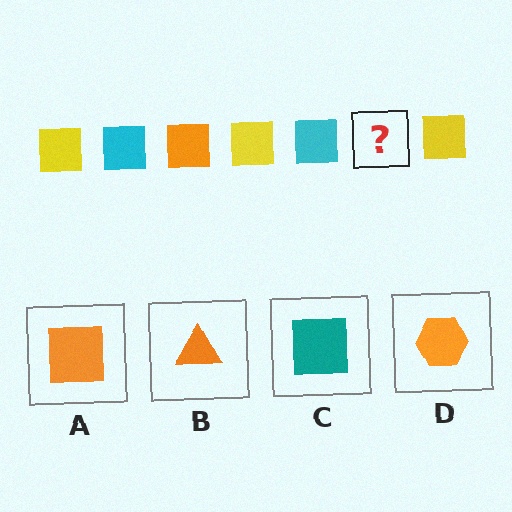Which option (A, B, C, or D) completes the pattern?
A.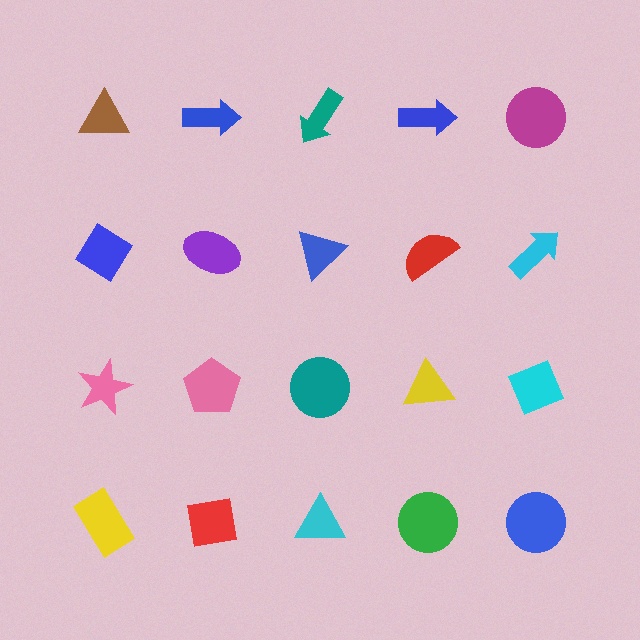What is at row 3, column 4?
A yellow triangle.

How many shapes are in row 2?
5 shapes.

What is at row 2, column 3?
A blue triangle.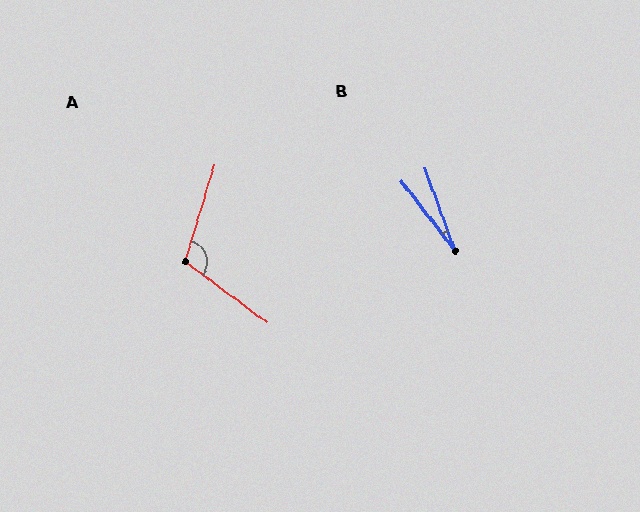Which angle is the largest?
A, at approximately 109 degrees.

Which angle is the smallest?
B, at approximately 18 degrees.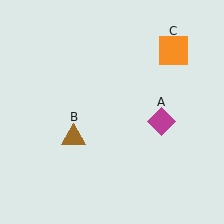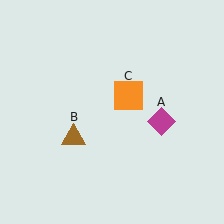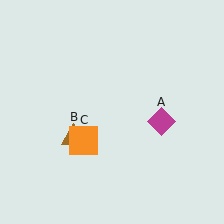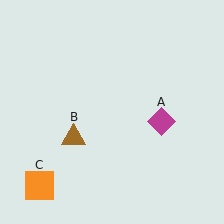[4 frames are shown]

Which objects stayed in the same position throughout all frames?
Magenta diamond (object A) and brown triangle (object B) remained stationary.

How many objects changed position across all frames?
1 object changed position: orange square (object C).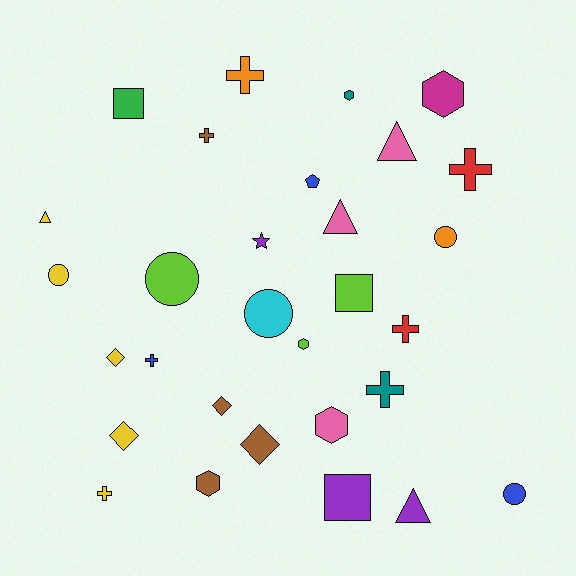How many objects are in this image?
There are 30 objects.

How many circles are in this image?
There are 5 circles.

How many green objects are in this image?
There is 1 green object.